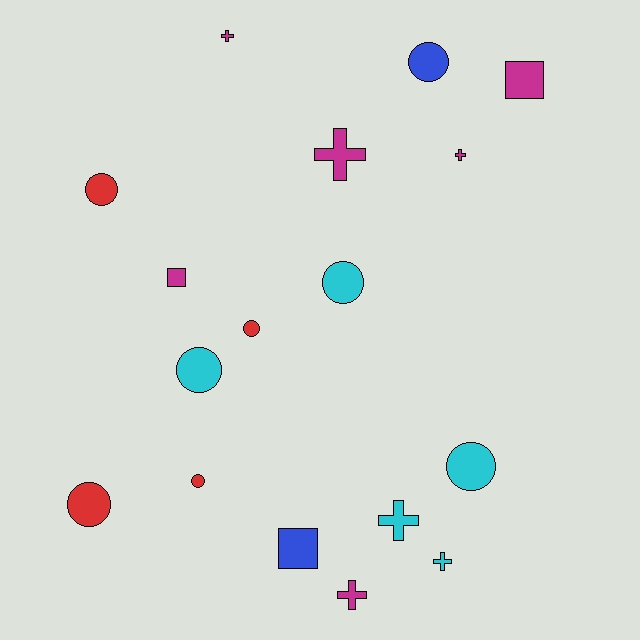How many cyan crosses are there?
There are 2 cyan crosses.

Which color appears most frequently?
Magenta, with 6 objects.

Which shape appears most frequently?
Circle, with 8 objects.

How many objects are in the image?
There are 17 objects.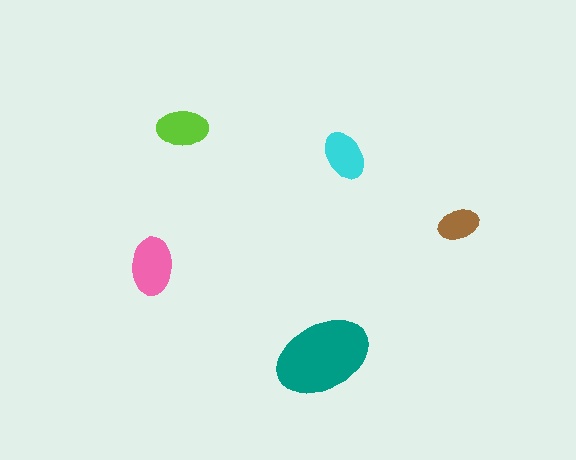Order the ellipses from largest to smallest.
the teal one, the pink one, the lime one, the cyan one, the brown one.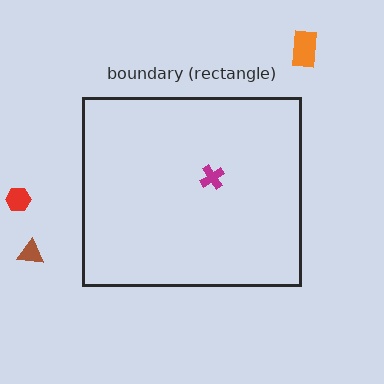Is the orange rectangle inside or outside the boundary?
Outside.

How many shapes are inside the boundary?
1 inside, 3 outside.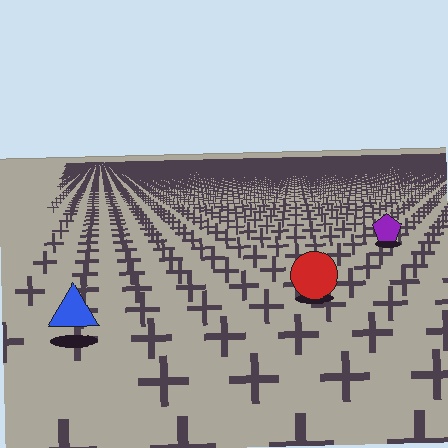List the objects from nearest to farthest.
From nearest to farthest: the blue triangle, the red circle, the purple pentagon.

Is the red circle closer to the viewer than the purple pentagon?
Yes. The red circle is closer — you can tell from the texture gradient: the ground texture is coarser near it.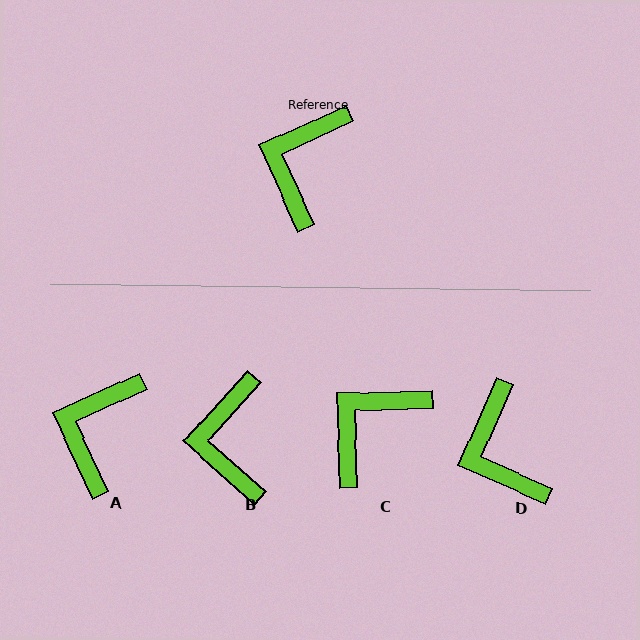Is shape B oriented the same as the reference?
No, it is off by about 23 degrees.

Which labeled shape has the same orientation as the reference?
A.